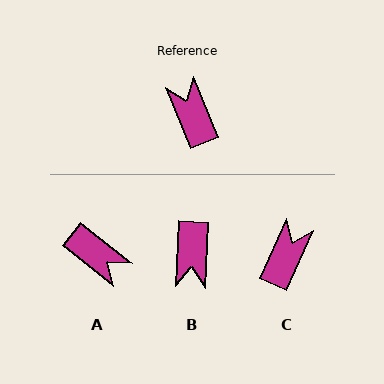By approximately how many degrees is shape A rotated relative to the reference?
Approximately 151 degrees clockwise.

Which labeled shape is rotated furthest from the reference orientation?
B, about 155 degrees away.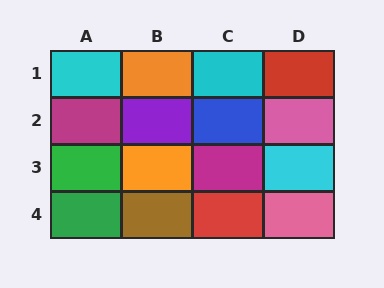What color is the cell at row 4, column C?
Red.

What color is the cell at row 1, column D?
Red.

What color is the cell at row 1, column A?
Cyan.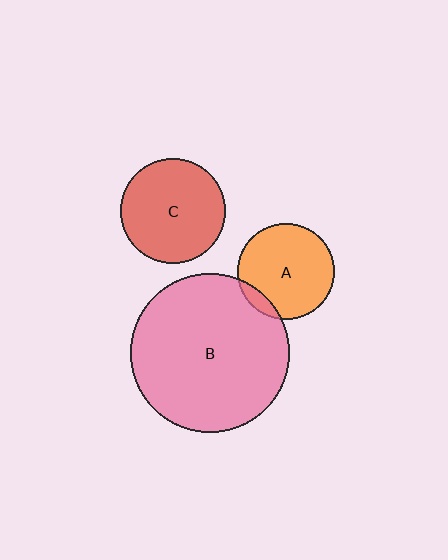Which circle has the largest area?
Circle B (pink).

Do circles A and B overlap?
Yes.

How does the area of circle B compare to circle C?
Approximately 2.3 times.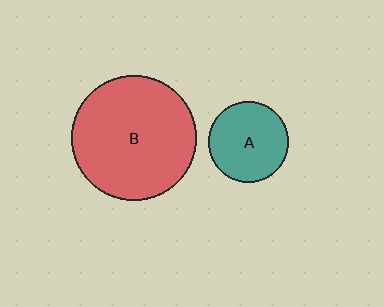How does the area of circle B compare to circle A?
Approximately 2.4 times.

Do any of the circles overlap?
No, none of the circles overlap.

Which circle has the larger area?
Circle B (red).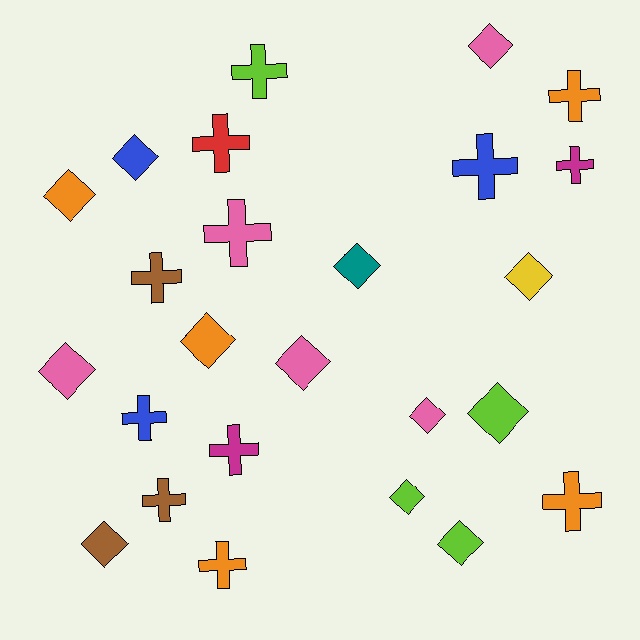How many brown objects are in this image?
There are 3 brown objects.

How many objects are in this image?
There are 25 objects.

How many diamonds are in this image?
There are 13 diamonds.